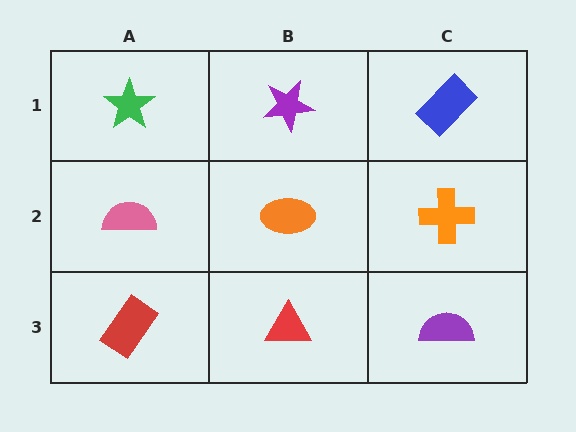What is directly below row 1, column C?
An orange cross.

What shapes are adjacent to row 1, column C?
An orange cross (row 2, column C), a purple star (row 1, column B).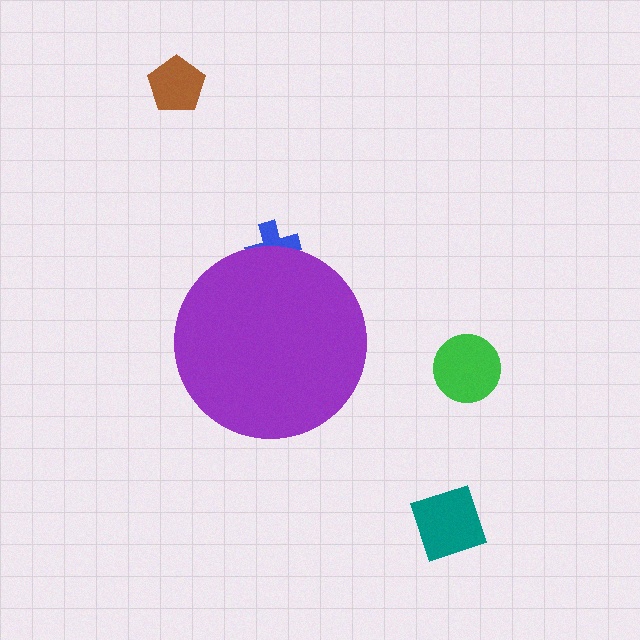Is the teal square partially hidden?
No, the teal square is fully visible.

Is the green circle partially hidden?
No, the green circle is fully visible.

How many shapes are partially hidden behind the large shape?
1 shape is partially hidden.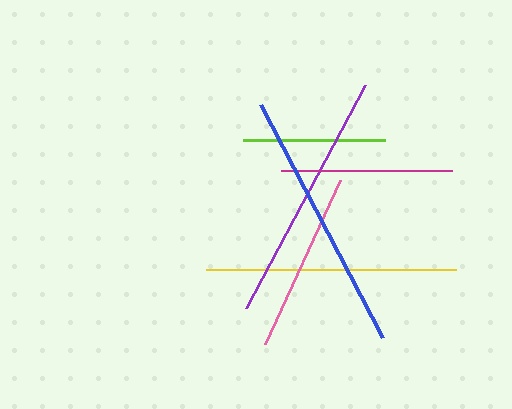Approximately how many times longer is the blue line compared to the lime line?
The blue line is approximately 1.9 times the length of the lime line.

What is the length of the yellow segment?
The yellow segment is approximately 250 pixels long.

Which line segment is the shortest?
The lime line is the shortest at approximately 142 pixels.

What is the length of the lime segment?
The lime segment is approximately 142 pixels long.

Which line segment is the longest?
The blue line is the longest at approximately 264 pixels.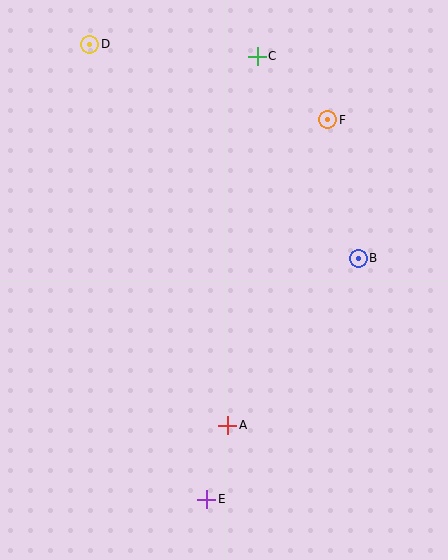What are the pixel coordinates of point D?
Point D is at (90, 44).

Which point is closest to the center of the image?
Point B at (358, 258) is closest to the center.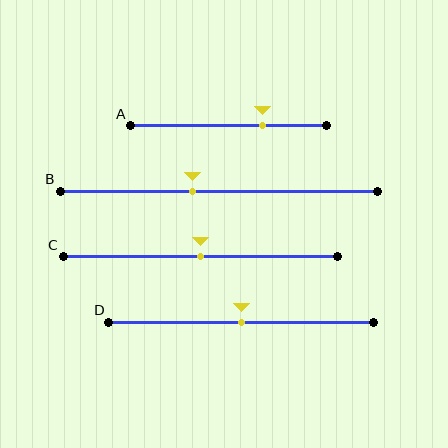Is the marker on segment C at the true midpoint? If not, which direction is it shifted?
Yes, the marker on segment C is at the true midpoint.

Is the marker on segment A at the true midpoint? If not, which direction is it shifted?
No, the marker on segment A is shifted to the right by about 18% of the segment length.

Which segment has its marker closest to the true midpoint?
Segment C has its marker closest to the true midpoint.